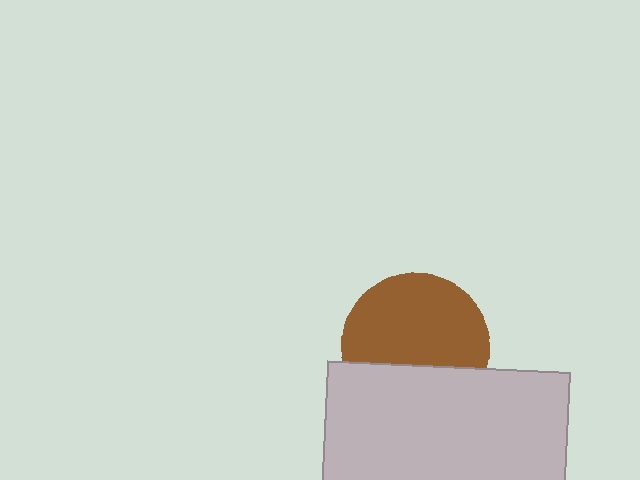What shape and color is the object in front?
The object in front is a light gray rectangle.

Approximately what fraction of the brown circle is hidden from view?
Roughly 36% of the brown circle is hidden behind the light gray rectangle.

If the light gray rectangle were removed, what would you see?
You would see the complete brown circle.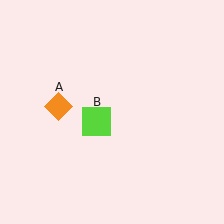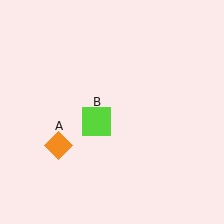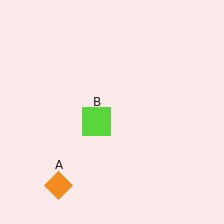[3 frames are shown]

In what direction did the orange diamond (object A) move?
The orange diamond (object A) moved down.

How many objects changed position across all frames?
1 object changed position: orange diamond (object A).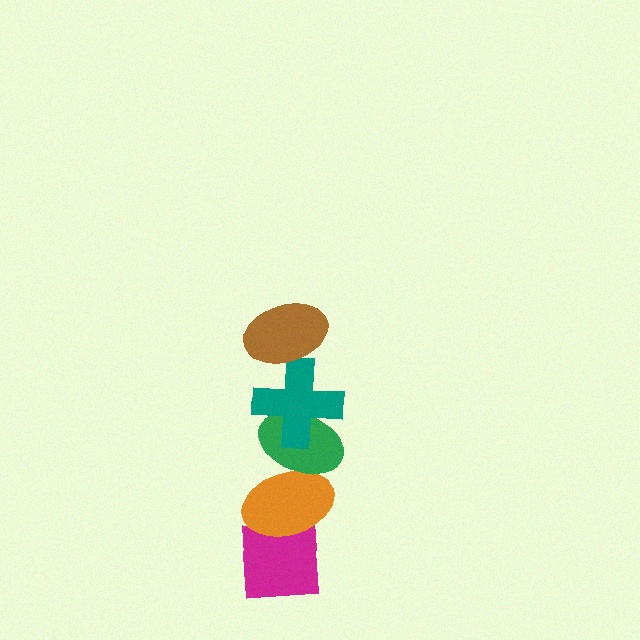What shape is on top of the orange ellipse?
The green ellipse is on top of the orange ellipse.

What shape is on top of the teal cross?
The brown ellipse is on top of the teal cross.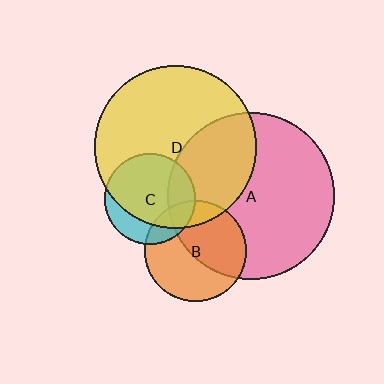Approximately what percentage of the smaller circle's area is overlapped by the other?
Approximately 25%.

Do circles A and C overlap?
Yes.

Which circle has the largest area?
Circle A (pink).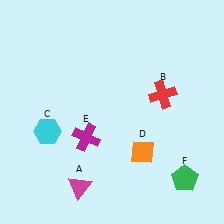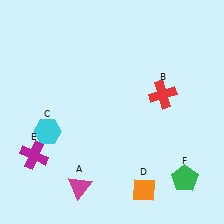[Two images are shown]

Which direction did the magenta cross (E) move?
The magenta cross (E) moved left.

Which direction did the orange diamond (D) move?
The orange diamond (D) moved down.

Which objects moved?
The objects that moved are: the orange diamond (D), the magenta cross (E).